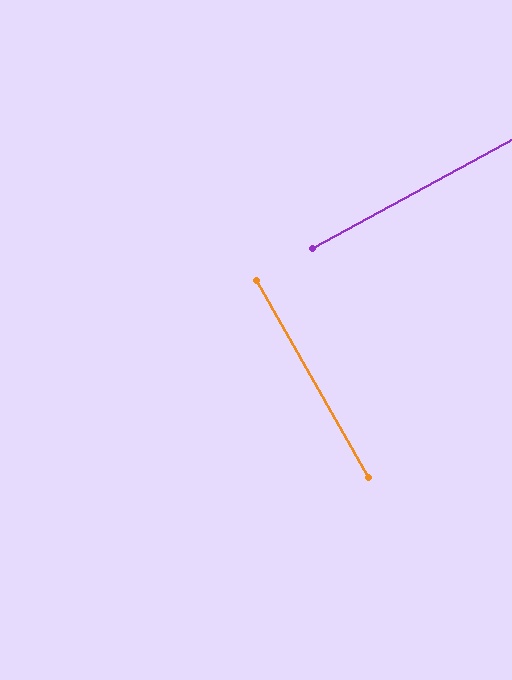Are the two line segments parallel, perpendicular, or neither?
Perpendicular — they meet at approximately 89°.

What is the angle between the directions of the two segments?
Approximately 89 degrees.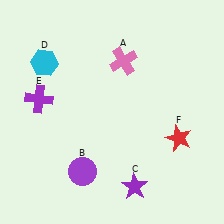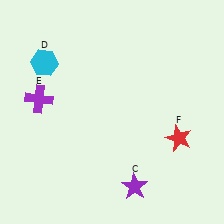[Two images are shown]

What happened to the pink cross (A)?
The pink cross (A) was removed in Image 2. It was in the top-right area of Image 1.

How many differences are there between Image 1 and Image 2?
There are 2 differences between the two images.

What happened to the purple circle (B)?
The purple circle (B) was removed in Image 2. It was in the bottom-left area of Image 1.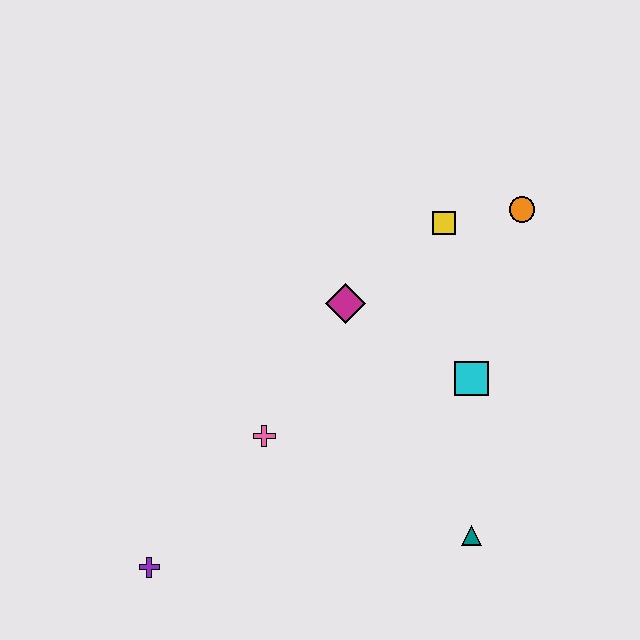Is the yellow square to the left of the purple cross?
No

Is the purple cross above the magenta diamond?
No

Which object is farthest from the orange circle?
The purple cross is farthest from the orange circle.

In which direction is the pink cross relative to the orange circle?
The pink cross is to the left of the orange circle.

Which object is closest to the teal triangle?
The cyan square is closest to the teal triangle.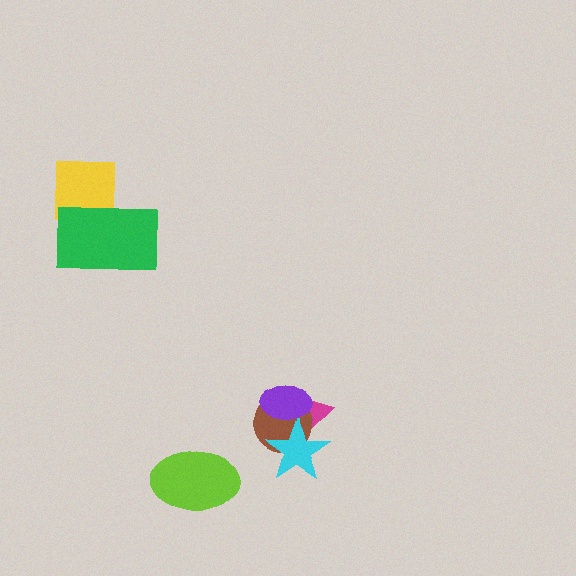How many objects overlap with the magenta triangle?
3 objects overlap with the magenta triangle.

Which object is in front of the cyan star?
The purple ellipse is in front of the cyan star.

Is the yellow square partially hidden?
Yes, it is partially covered by another shape.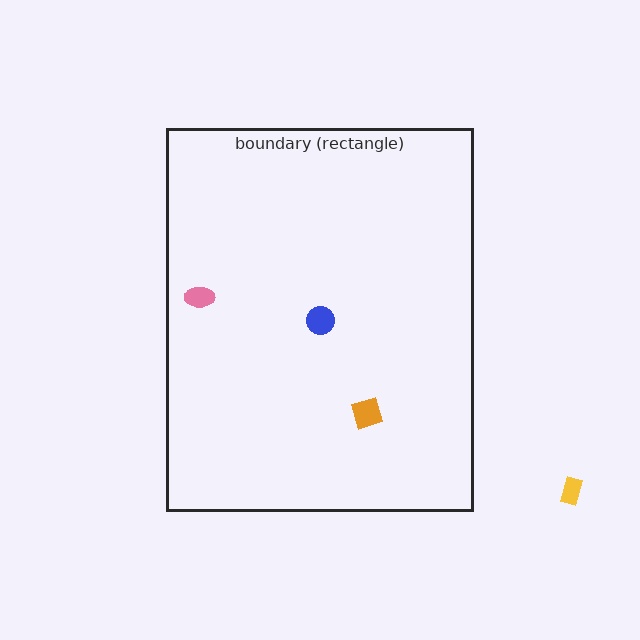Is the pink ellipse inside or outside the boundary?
Inside.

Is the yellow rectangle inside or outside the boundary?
Outside.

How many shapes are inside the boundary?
3 inside, 1 outside.